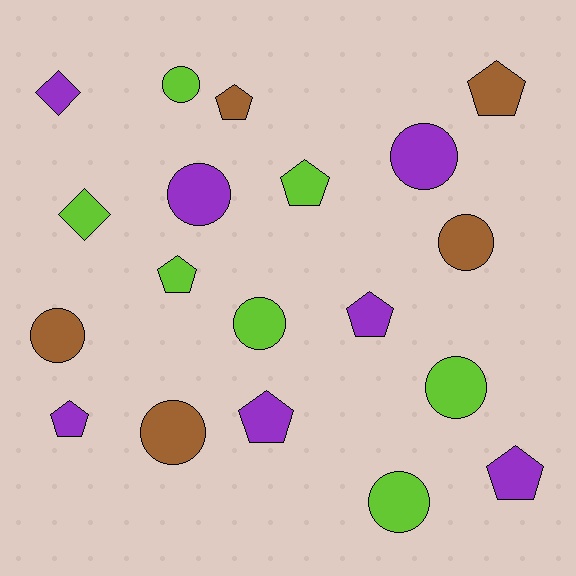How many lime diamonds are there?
There is 1 lime diamond.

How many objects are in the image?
There are 19 objects.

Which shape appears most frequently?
Circle, with 9 objects.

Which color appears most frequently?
Purple, with 7 objects.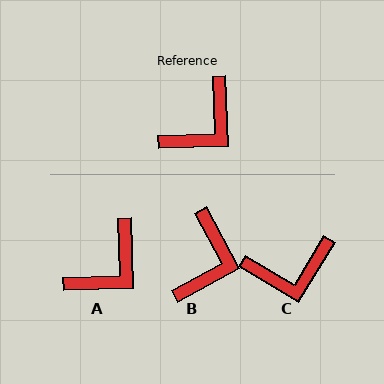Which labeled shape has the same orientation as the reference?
A.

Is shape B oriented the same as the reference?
No, it is off by about 26 degrees.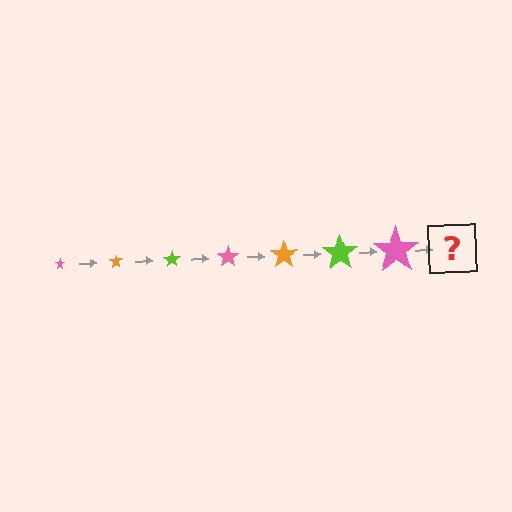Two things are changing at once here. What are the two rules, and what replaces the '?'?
The two rules are that the star grows larger each step and the color cycles through pink, orange, and lime. The '?' should be an orange star, larger than the previous one.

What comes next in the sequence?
The next element should be an orange star, larger than the previous one.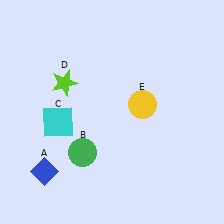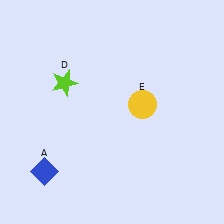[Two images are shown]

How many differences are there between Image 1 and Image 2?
There are 2 differences between the two images.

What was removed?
The cyan square (C), the green circle (B) were removed in Image 2.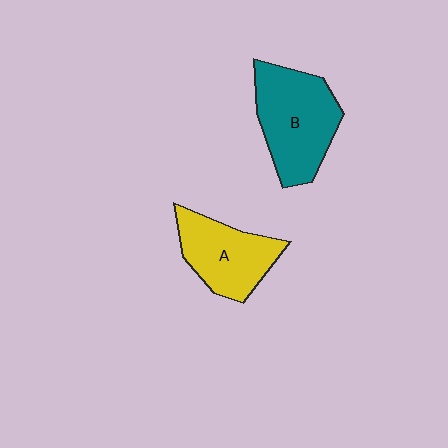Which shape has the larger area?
Shape B (teal).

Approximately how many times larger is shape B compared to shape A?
Approximately 1.3 times.